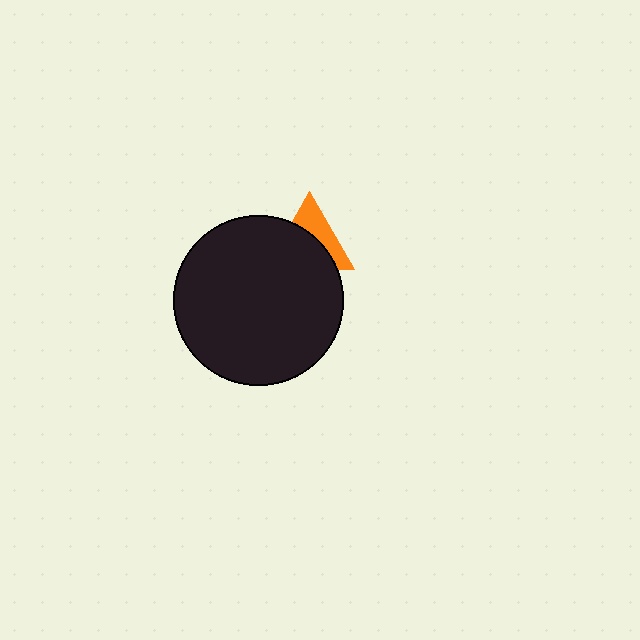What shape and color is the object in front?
The object in front is a black circle.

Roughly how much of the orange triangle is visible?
A small part of it is visible (roughly 42%).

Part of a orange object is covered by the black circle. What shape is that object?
It is a triangle.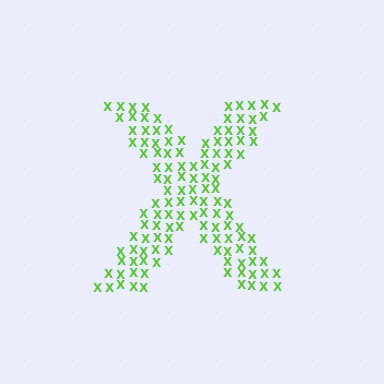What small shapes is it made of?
It is made of small letter X's.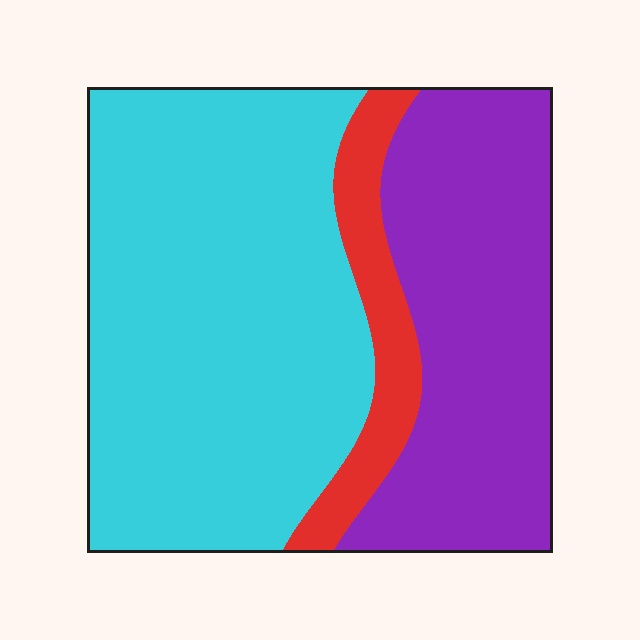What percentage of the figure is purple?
Purple takes up about one third (1/3) of the figure.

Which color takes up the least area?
Red, at roughly 10%.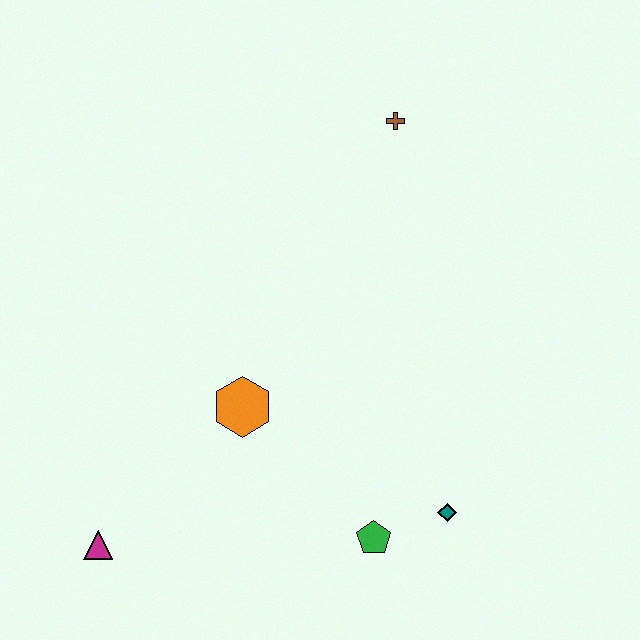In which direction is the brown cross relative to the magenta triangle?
The brown cross is above the magenta triangle.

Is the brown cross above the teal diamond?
Yes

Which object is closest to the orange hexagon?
The green pentagon is closest to the orange hexagon.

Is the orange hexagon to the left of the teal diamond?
Yes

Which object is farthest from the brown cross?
The magenta triangle is farthest from the brown cross.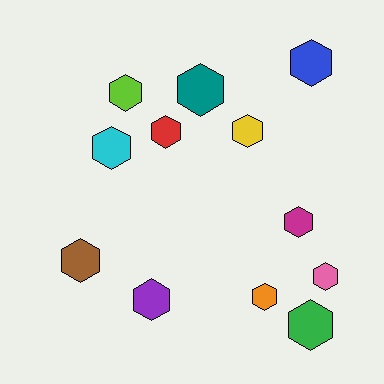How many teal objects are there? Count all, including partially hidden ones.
There is 1 teal object.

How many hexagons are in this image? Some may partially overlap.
There are 12 hexagons.